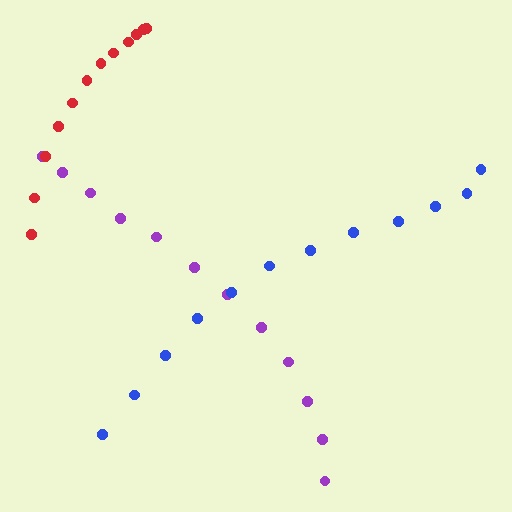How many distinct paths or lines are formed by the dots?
There are 3 distinct paths.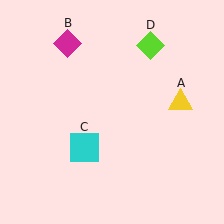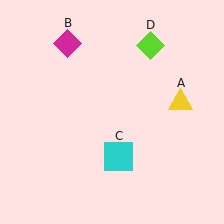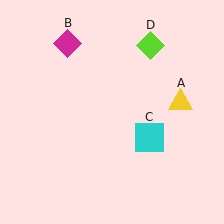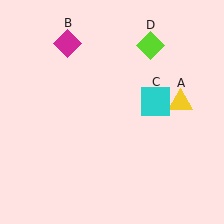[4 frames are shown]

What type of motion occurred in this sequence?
The cyan square (object C) rotated counterclockwise around the center of the scene.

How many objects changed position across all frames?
1 object changed position: cyan square (object C).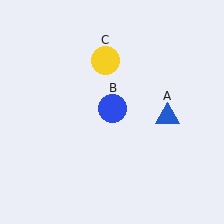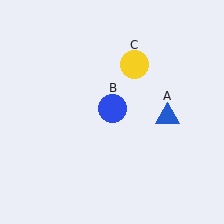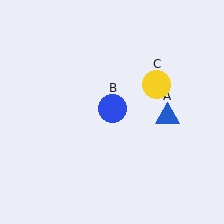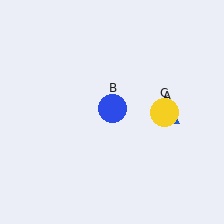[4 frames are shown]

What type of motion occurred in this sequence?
The yellow circle (object C) rotated clockwise around the center of the scene.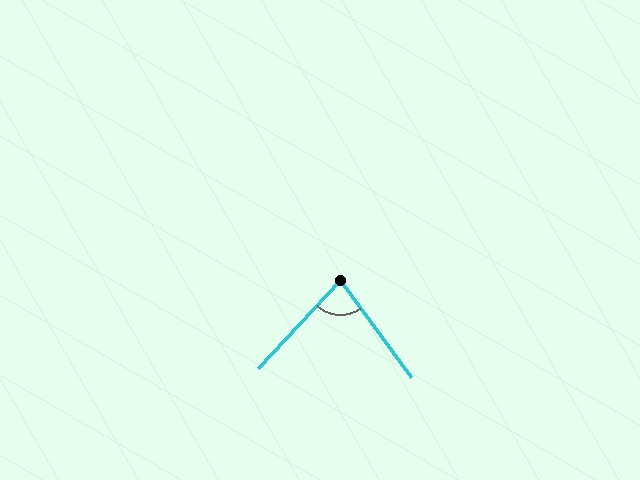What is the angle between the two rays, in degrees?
Approximately 79 degrees.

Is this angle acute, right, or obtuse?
It is acute.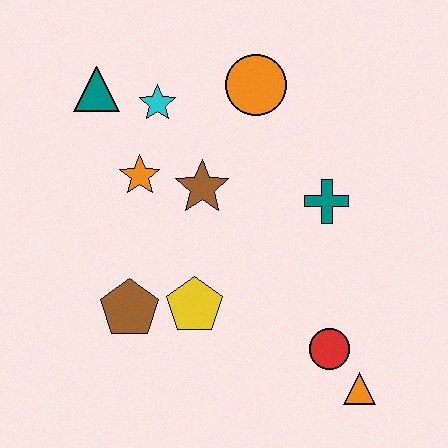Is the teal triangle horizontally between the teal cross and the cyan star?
No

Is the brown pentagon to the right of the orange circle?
No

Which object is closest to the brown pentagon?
The yellow pentagon is closest to the brown pentagon.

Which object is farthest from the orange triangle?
The teal triangle is farthest from the orange triangle.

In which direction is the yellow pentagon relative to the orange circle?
The yellow pentagon is below the orange circle.